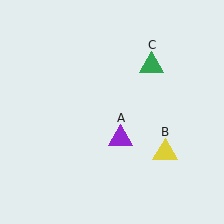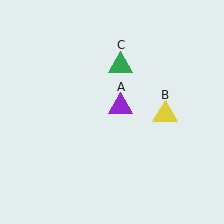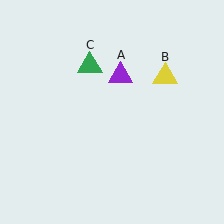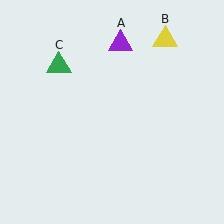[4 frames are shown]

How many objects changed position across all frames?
3 objects changed position: purple triangle (object A), yellow triangle (object B), green triangle (object C).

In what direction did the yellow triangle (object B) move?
The yellow triangle (object B) moved up.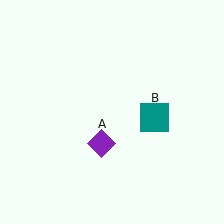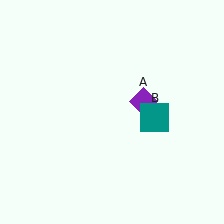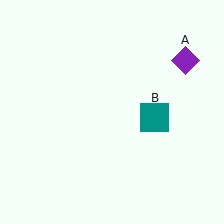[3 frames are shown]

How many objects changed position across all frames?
1 object changed position: purple diamond (object A).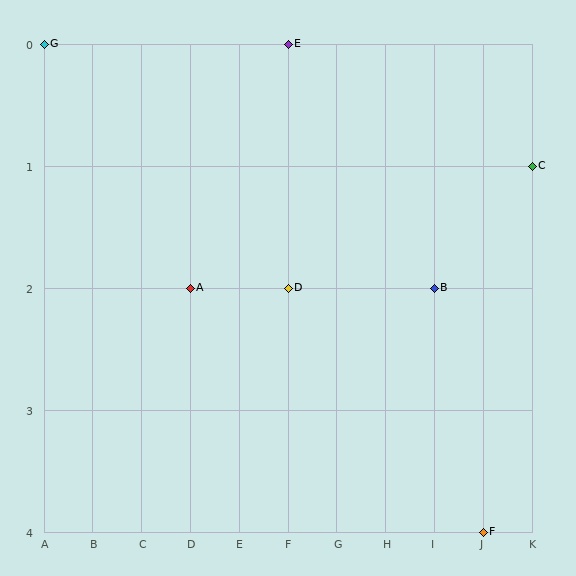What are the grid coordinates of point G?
Point G is at grid coordinates (A, 0).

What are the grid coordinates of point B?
Point B is at grid coordinates (I, 2).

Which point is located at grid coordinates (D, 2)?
Point A is at (D, 2).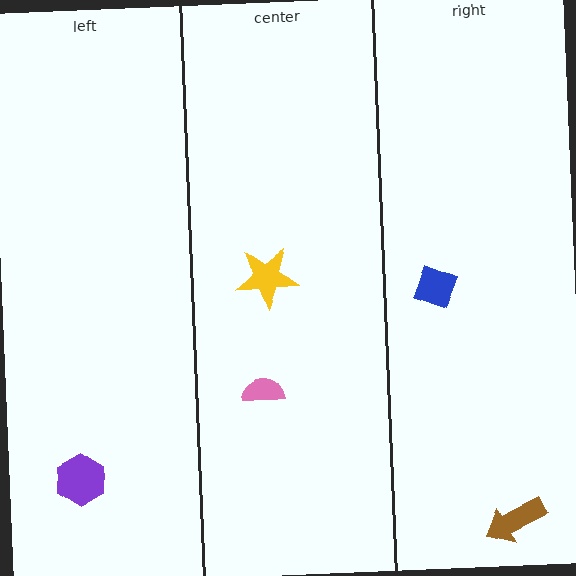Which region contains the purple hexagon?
The left region.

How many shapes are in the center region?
2.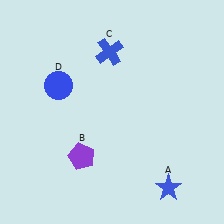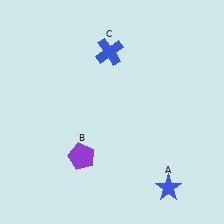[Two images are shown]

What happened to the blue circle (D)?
The blue circle (D) was removed in Image 2. It was in the top-left area of Image 1.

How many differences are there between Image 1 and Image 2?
There is 1 difference between the two images.